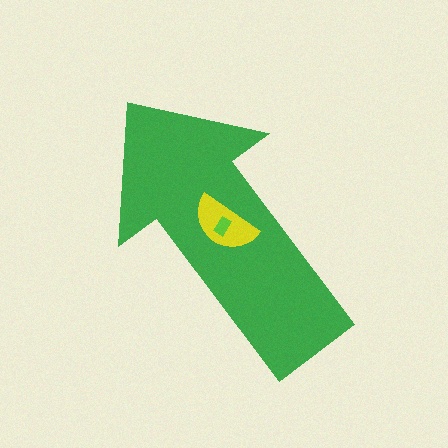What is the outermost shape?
The green arrow.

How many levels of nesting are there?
3.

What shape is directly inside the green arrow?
The yellow semicircle.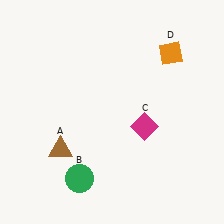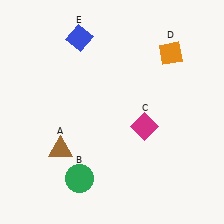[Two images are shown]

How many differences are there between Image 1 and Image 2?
There is 1 difference between the two images.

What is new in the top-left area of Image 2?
A blue diamond (E) was added in the top-left area of Image 2.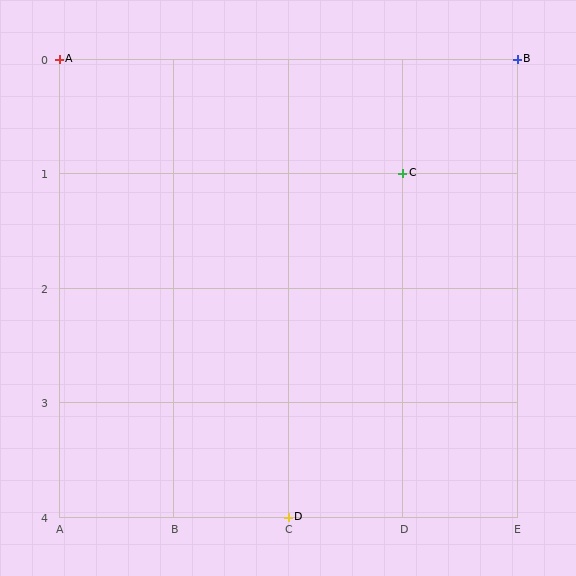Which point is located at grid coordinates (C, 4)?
Point D is at (C, 4).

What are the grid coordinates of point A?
Point A is at grid coordinates (A, 0).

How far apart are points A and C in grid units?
Points A and C are 3 columns and 1 row apart (about 3.2 grid units diagonally).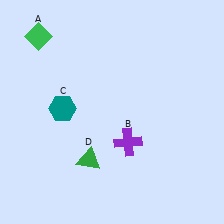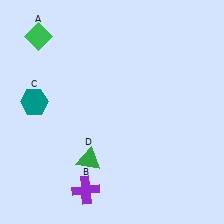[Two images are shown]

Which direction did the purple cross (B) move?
The purple cross (B) moved down.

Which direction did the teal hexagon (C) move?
The teal hexagon (C) moved left.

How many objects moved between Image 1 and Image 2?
2 objects moved between the two images.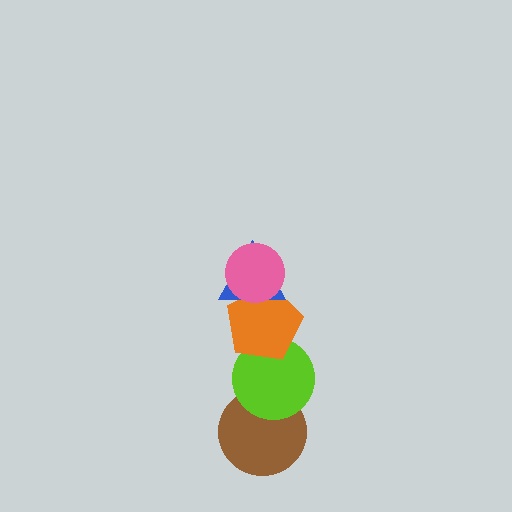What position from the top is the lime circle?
The lime circle is 4th from the top.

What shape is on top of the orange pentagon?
The blue triangle is on top of the orange pentagon.